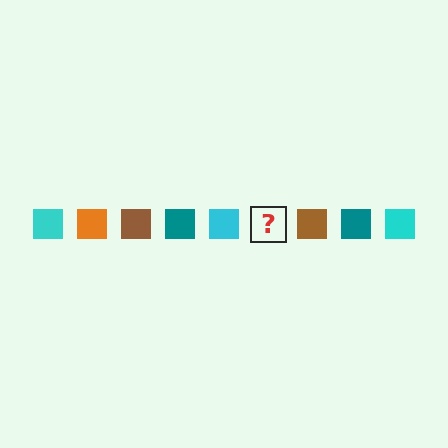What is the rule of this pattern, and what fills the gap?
The rule is that the pattern cycles through cyan, orange, brown, teal squares. The gap should be filled with an orange square.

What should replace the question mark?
The question mark should be replaced with an orange square.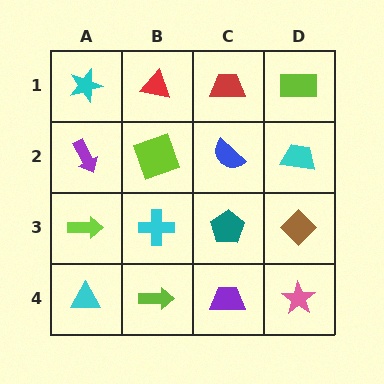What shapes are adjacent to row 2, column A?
A cyan star (row 1, column A), a lime arrow (row 3, column A), a lime square (row 2, column B).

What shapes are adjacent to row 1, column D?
A cyan trapezoid (row 2, column D), a red trapezoid (row 1, column C).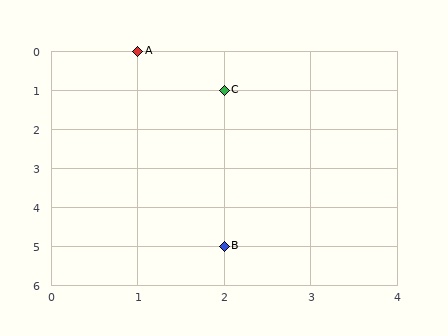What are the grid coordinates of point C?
Point C is at grid coordinates (2, 1).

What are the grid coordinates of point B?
Point B is at grid coordinates (2, 5).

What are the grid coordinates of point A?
Point A is at grid coordinates (1, 0).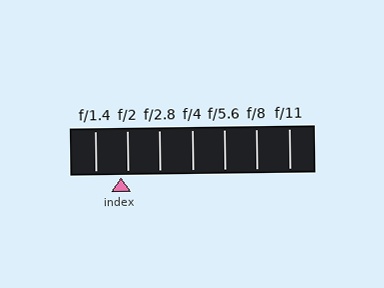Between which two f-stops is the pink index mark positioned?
The index mark is between f/1.4 and f/2.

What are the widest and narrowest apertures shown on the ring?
The widest aperture shown is f/1.4 and the narrowest is f/11.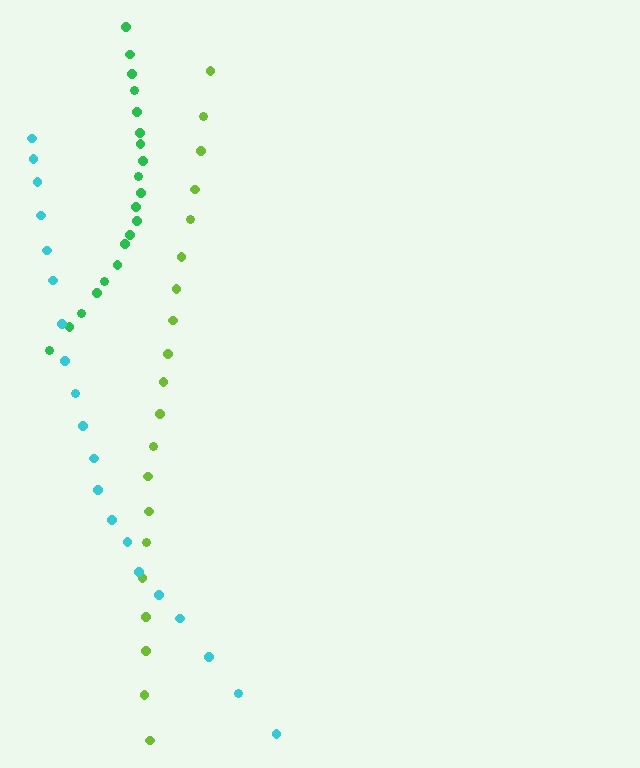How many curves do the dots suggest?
There are 3 distinct paths.